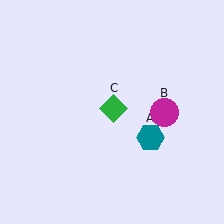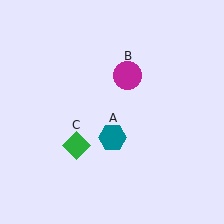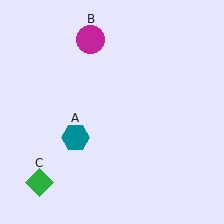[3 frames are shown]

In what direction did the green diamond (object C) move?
The green diamond (object C) moved down and to the left.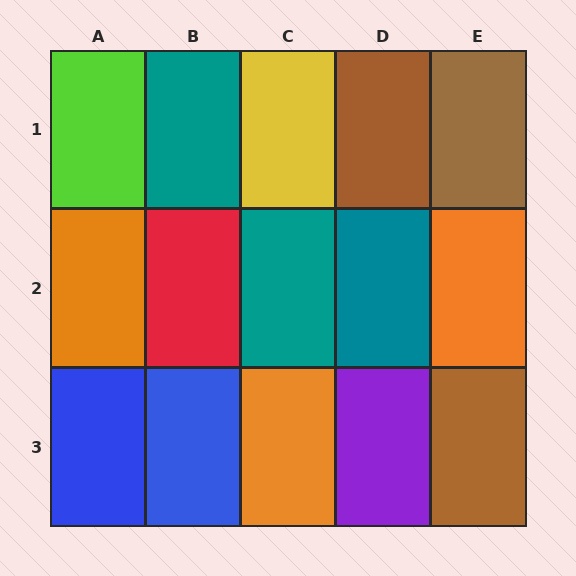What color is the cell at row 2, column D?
Teal.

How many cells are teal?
3 cells are teal.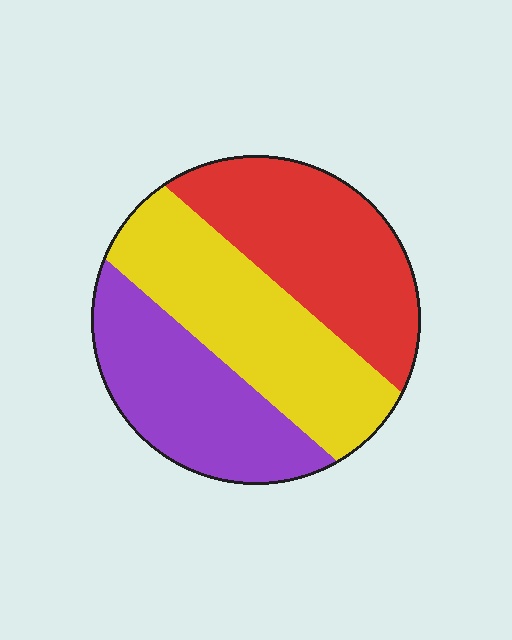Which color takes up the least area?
Purple, at roughly 30%.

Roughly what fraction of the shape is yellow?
Yellow covers 36% of the shape.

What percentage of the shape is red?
Red covers roughly 35% of the shape.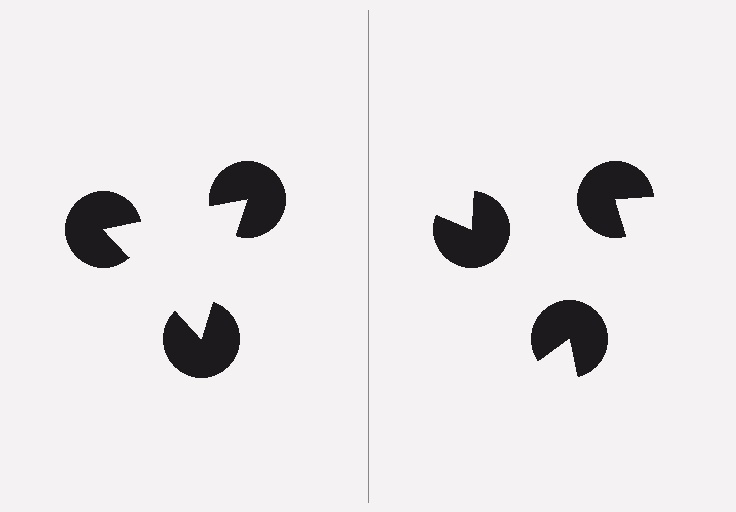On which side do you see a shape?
An illusory triangle appears on the left side. On the right side the wedge cuts are rotated, so no coherent shape forms.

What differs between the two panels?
The pac-man discs are positioned identically on both sides; only the wedge orientations differ. On the left they align to a triangle; on the right they are misaligned.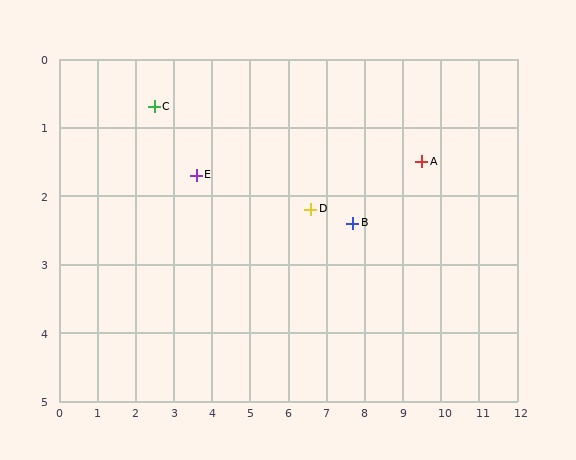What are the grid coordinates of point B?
Point B is at approximately (7.7, 2.4).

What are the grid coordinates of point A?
Point A is at approximately (9.5, 1.5).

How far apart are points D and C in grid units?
Points D and C are about 4.4 grid units apart.